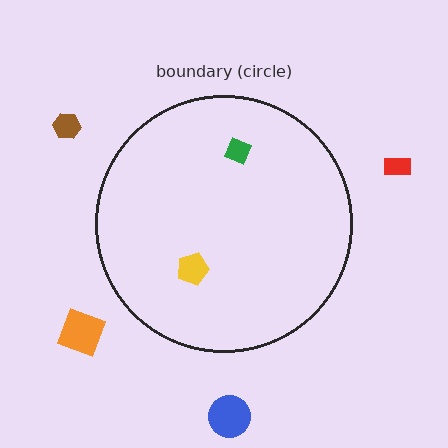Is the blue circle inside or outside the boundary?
Outside.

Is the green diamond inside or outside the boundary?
Inside.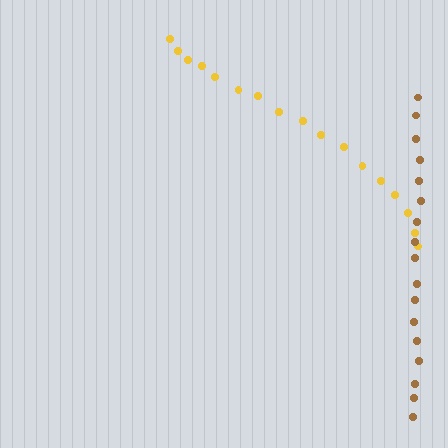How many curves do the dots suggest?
There are 2 distinct paths.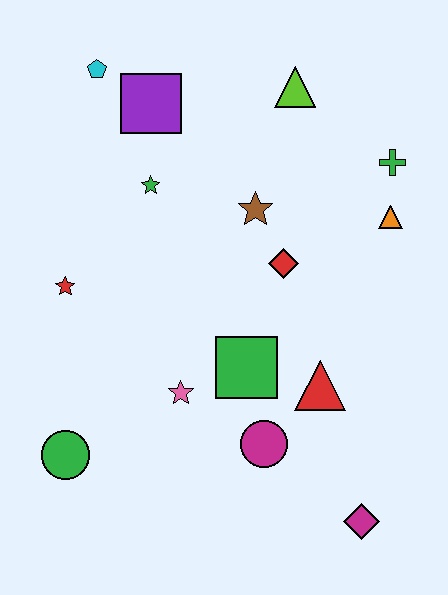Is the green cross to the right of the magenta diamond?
Yes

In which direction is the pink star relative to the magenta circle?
The pink star is to the left of the magenta circle.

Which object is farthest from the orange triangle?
The green circle is farthest from the orange triangle.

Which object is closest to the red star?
The green star is closest to the red star.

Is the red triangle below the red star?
Yes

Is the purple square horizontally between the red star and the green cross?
Yes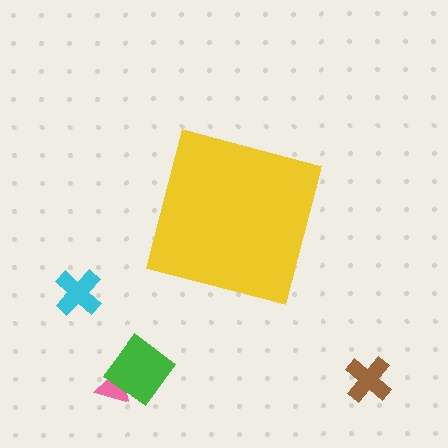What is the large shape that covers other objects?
A yellow square.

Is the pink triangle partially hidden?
No, the pink triangle is fully visible.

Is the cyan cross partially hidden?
No, the cyan cross is fully visible.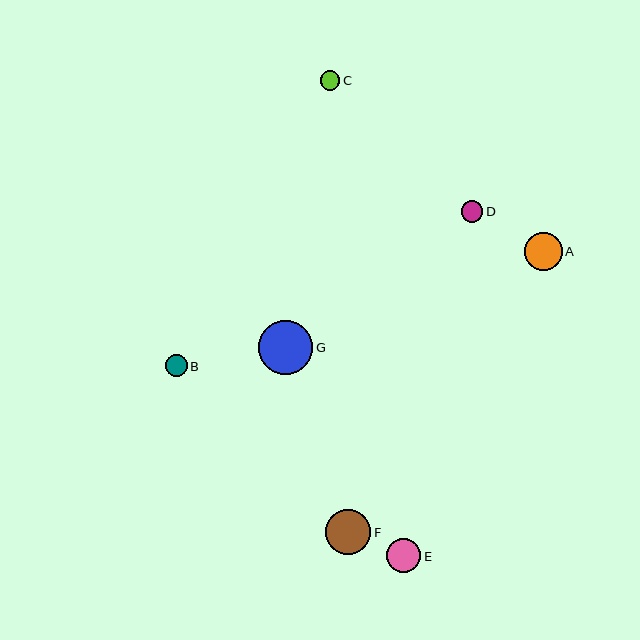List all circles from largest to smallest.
From largest to smallest: G, F, A, E, B, D, C.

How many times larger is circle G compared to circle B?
Circle G is approximately 2.5 times the size of circle B.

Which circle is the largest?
Circle G is the largest with a size of approximately 54 pixels.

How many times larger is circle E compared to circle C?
Circle E is approximately 1.7 times the size of circle C.